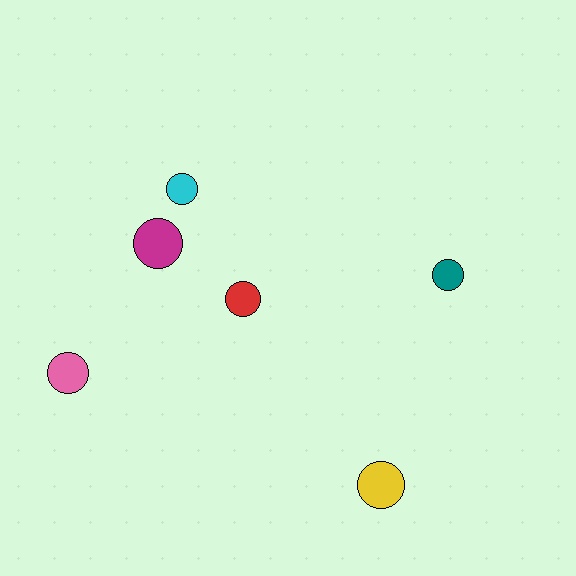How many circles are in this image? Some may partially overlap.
There are 6 circles.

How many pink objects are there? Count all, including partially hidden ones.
There is 1 pink object.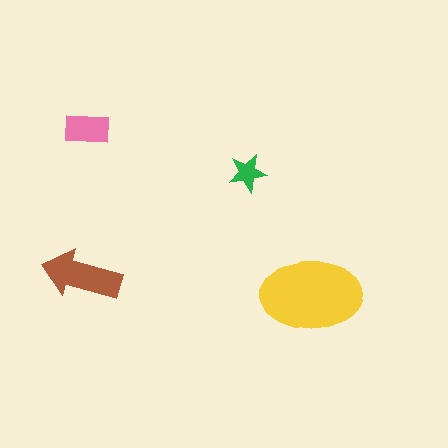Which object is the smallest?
The green star.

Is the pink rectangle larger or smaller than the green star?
Larger.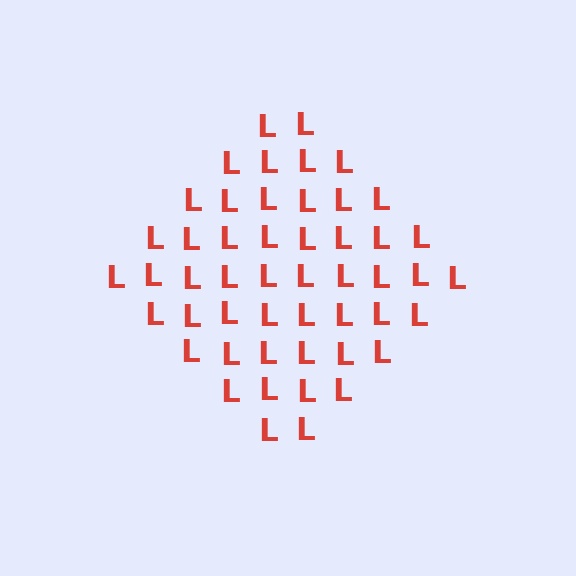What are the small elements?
The small elements are letter L's.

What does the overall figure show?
The overall figure shows a diamond.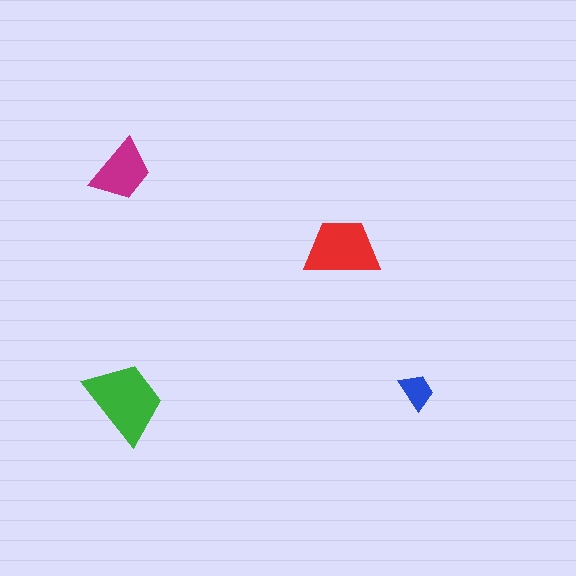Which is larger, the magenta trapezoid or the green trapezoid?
The green one.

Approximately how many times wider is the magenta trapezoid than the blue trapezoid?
About 1.5 times wider.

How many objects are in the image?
There are 4 objects in the image.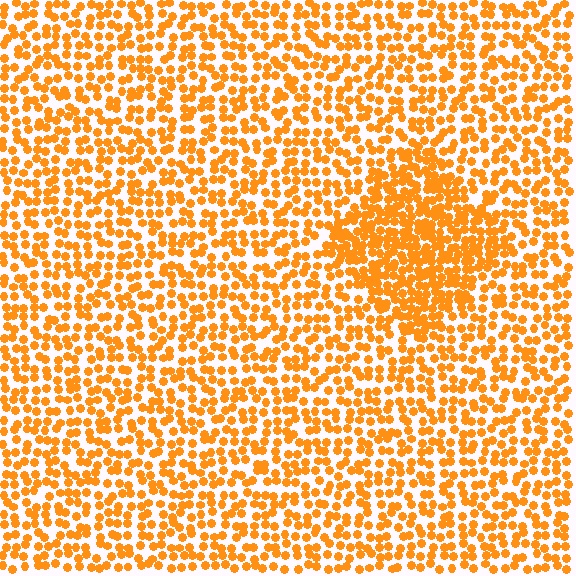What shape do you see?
I see a diamond.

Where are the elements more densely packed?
The elements are more densely packed inside the diamond boundary.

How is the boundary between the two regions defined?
The boundary is defined by a change in element density (approximately 1.8x ratio). All elements are the same color, size, and shape.